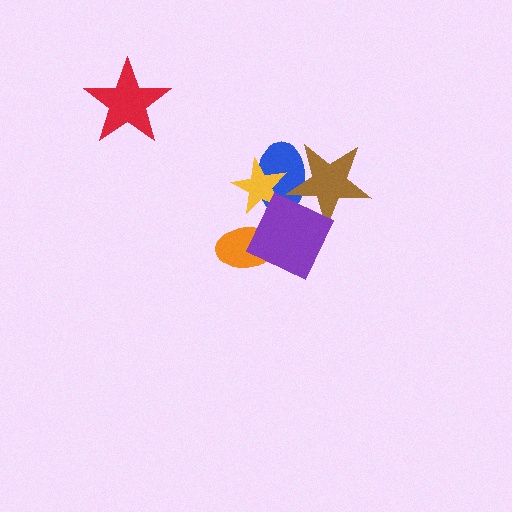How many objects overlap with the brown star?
2 objects overlap with the brown star.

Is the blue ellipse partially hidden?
Yes, it is partially covered by another shape.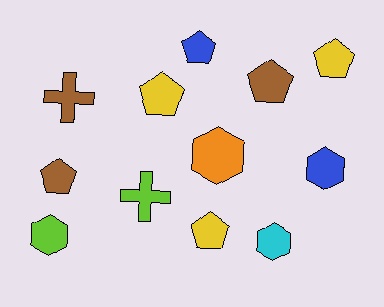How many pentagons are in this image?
There are 6 pentagons.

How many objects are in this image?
There are 12 objects.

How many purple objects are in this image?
There are no purple objects.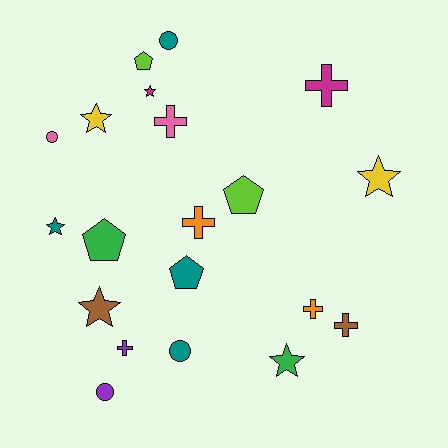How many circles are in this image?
There are 4 circles.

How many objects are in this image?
There are 20 objects.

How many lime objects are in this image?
There are 2 lime objects.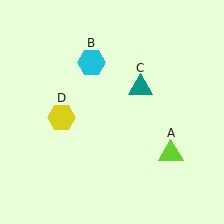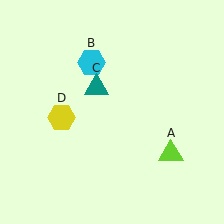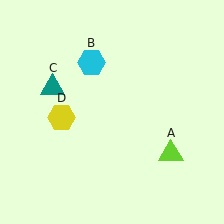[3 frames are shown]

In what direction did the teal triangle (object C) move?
The teal triangle (object C) moved left.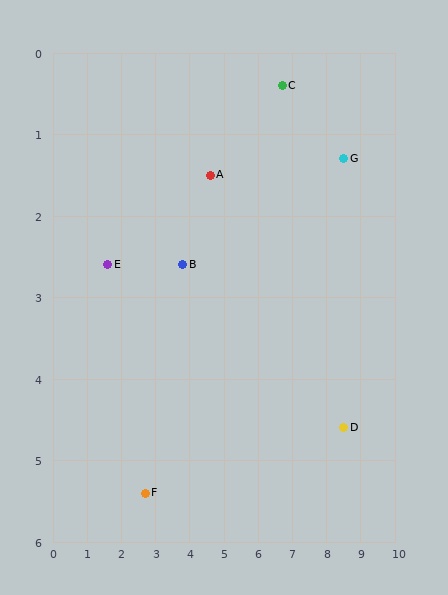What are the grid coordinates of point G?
Point G is at approximately (8.5, 1.3).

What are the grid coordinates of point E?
Point E is at approximately (1.6, 2.6).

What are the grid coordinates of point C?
Point C is at approximately (6.7, 0.4).